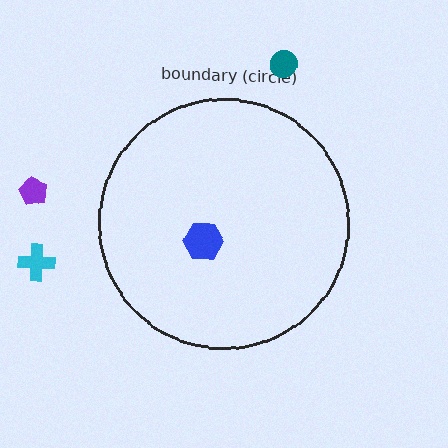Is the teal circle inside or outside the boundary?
Outside.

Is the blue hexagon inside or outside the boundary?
Inside.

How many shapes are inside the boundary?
1 inside, 3 outside.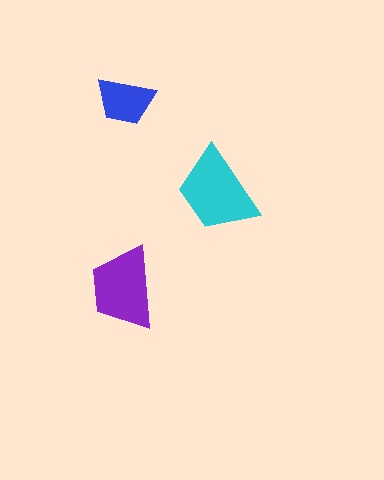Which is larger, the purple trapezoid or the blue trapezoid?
The purple one.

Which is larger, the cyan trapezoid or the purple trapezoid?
The cyan one.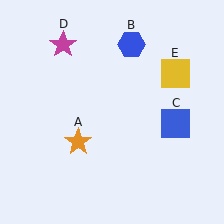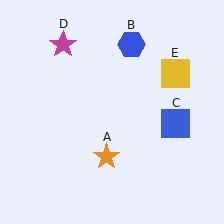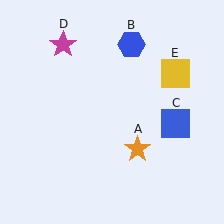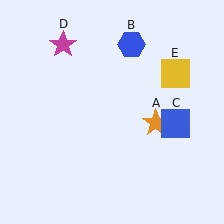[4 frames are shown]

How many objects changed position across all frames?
1 object changed position: orange star (object A).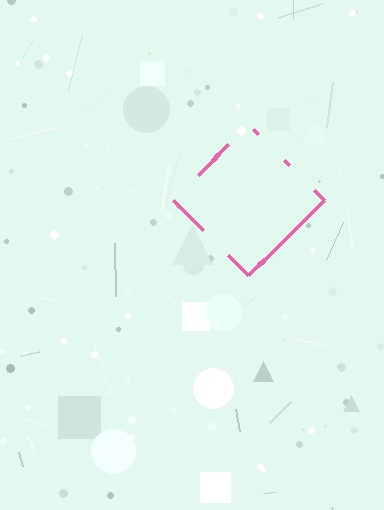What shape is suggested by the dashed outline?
The dashed outline suggests a diamond.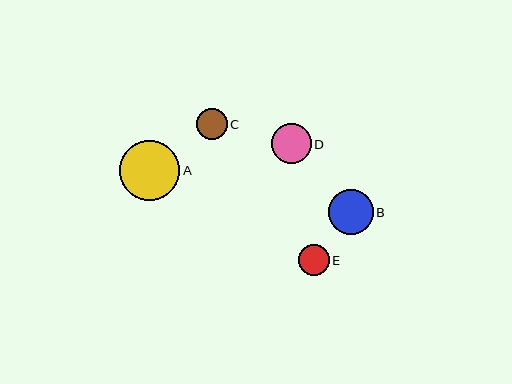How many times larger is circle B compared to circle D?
Circle B is approximately 1.1 times the size of circle D.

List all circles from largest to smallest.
From largest to smallest: A, B, D, E, C.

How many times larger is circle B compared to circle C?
Circle B is approximately 1.5 times the size of circle C.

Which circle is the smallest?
Circle C is the smallest with a size of approximately 31 pixels.